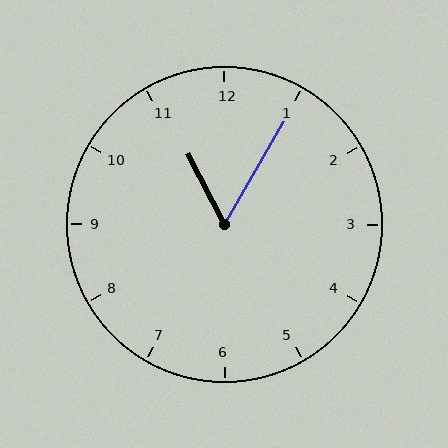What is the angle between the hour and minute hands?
Approximately 58 degrees.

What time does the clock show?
11:05.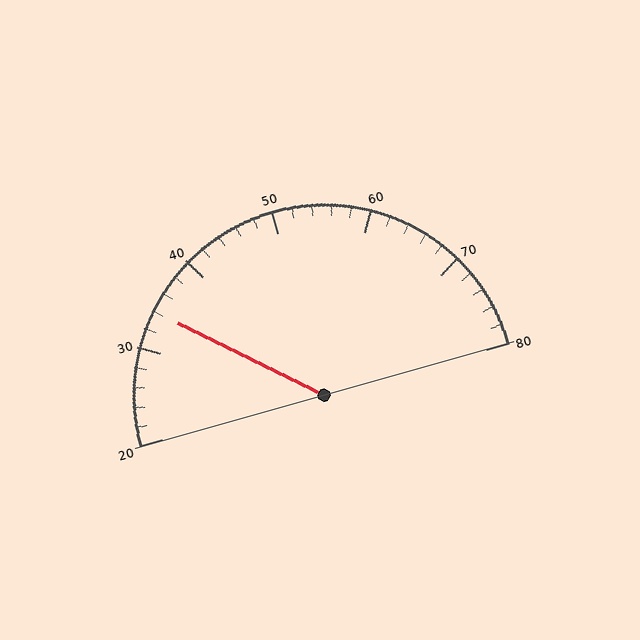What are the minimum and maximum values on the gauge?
The gauge ranges from 20 to 80.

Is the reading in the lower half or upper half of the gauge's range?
The reading is in the lower half of the range (20 to 80).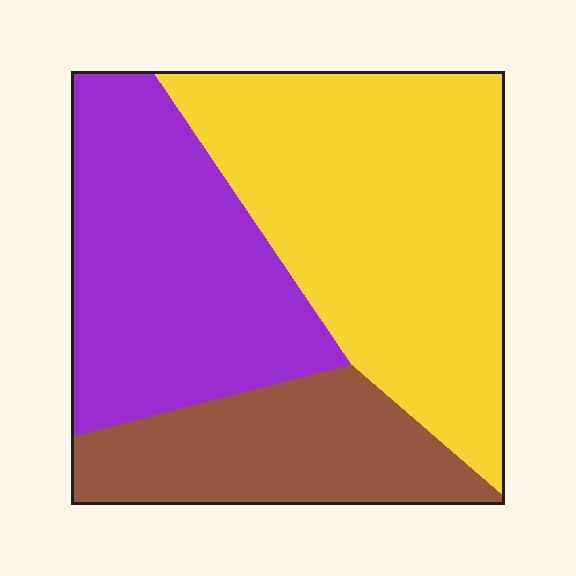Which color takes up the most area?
Yellow, at roughly 45%.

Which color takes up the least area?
Brown, at roughly 20%.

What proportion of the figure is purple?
Purple takes up about one third (1/3) of the figure.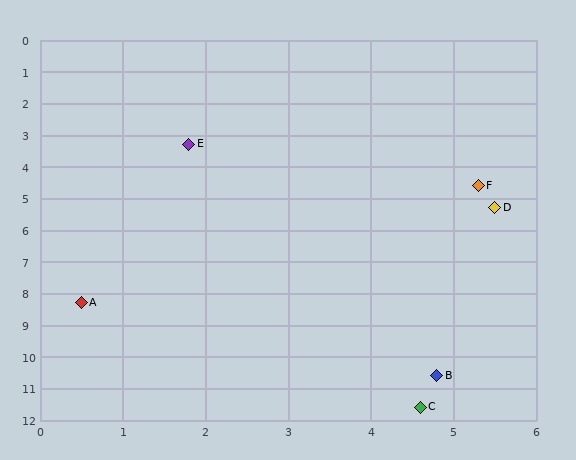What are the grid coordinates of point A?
Point A is at approximately (0.5, 8.3).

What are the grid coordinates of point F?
Point F is at approximately (5.3, 4.6).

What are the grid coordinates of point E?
Point E is at approximately (1.8, 3.3).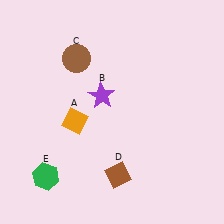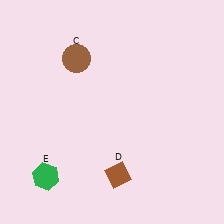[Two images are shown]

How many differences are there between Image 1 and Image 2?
There are 2 differences between the two images.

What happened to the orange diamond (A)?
The orange diamond (A) was removed in Image 2. It was in the bottom-left area of Image 1.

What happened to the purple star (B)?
The purple star (B) was removed in Image 2. It was in the top-left area of Image 1.